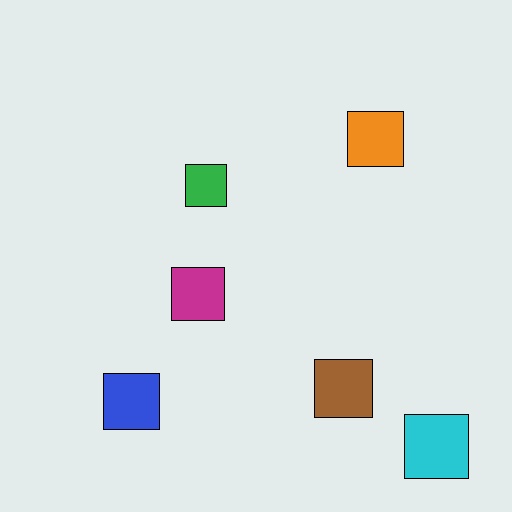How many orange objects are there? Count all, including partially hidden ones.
There is 1 orange object.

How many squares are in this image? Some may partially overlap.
There are 6 squares.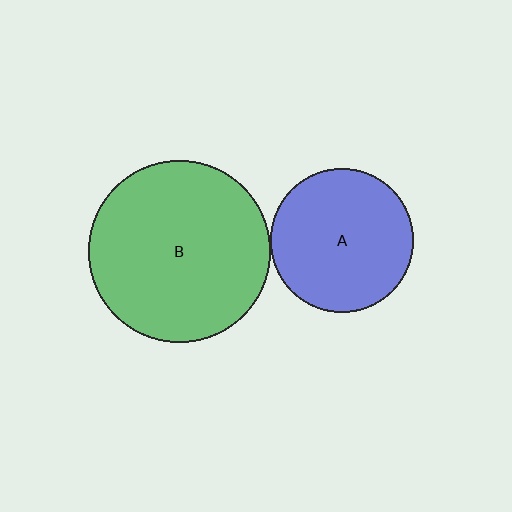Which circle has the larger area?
Circle B (green).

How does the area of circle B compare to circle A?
Approximately 1.6 times.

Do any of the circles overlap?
No, none of the circles overlap.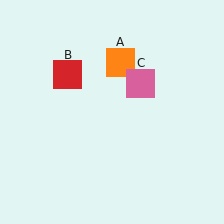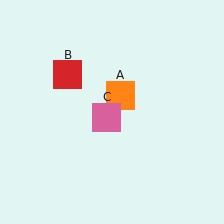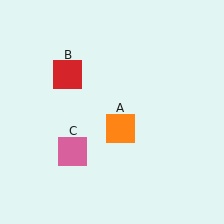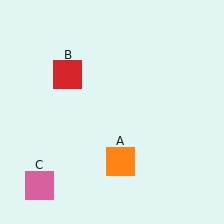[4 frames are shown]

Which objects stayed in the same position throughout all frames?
Red square (object B) remained stationary.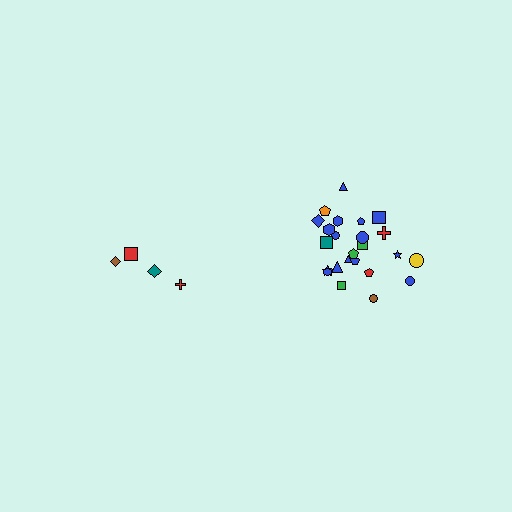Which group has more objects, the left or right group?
The right group.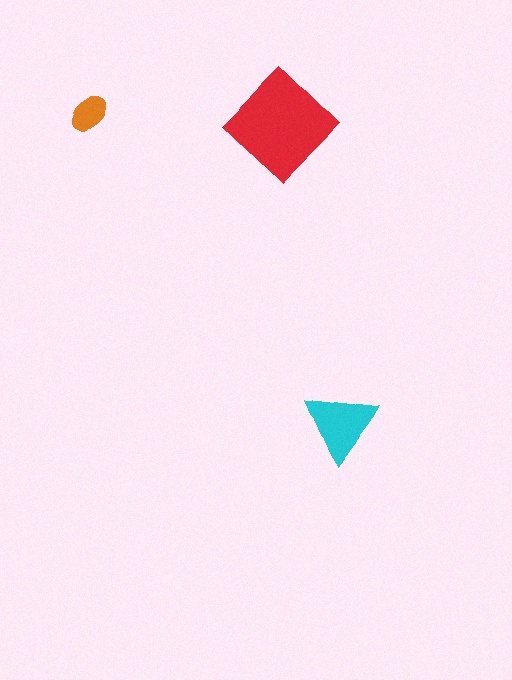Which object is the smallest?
The orange ellipse.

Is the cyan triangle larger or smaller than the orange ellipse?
Larger.